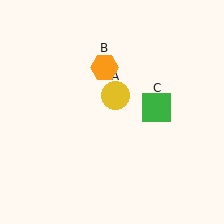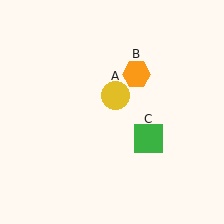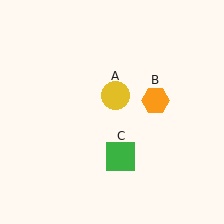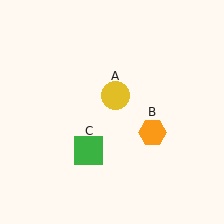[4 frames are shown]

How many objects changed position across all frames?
2 objects changed position: orange hexagon (object B), green square (object C).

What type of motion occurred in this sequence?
The orange hexagon (object B), green square (object C) rotated clockwise around the center of the scene.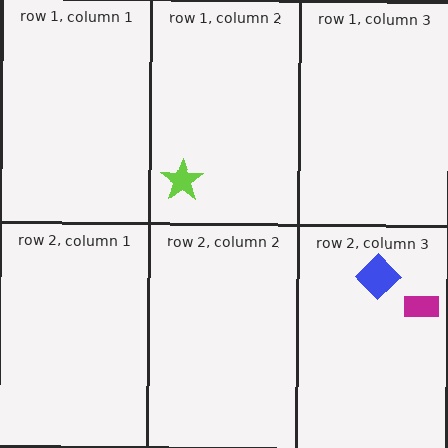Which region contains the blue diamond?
The row 2, column 3 region.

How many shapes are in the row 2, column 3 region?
2.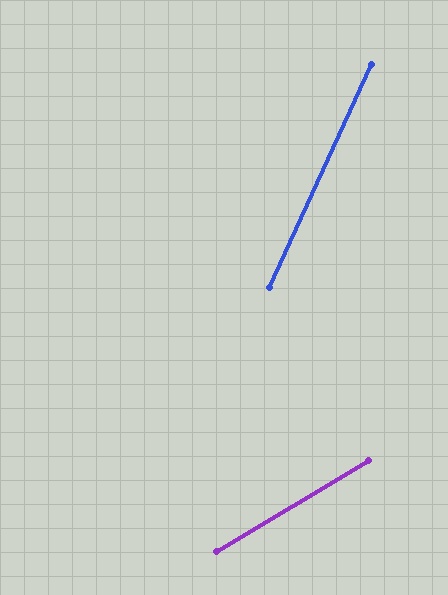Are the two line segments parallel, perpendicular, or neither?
Neither parallel nor perpendicular — they differ by about 35°.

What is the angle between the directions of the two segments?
Approximately 35 degrees.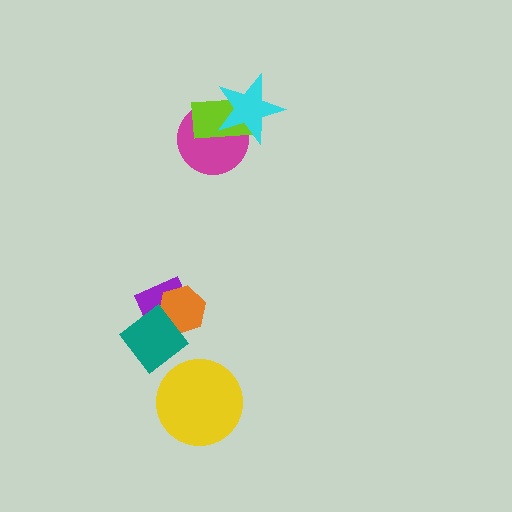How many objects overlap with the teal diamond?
2 objects overlap with the teal diamond.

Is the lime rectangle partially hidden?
Yes, it is partially covered by another shape.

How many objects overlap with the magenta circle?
2 objects overlap with the magenta circle.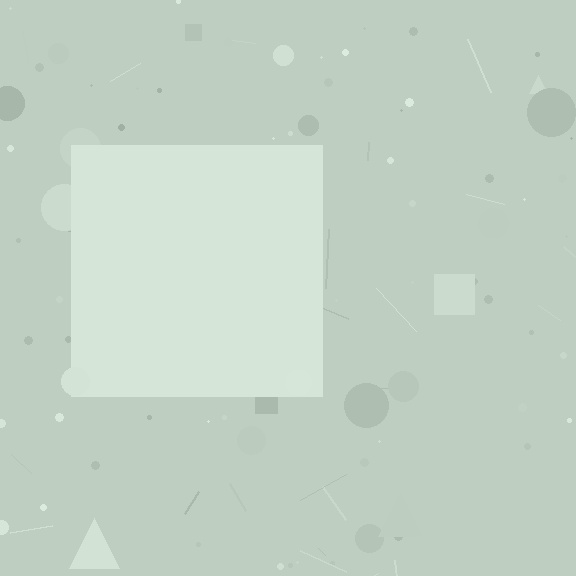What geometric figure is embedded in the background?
A square is embedded in the background.